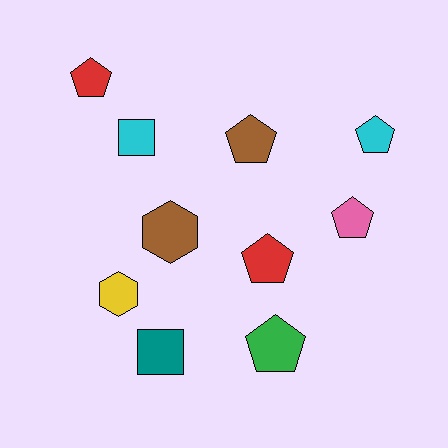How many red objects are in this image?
There are 2 red objects.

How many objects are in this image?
There are 10 objects.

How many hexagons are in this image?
There are 2 hexagons.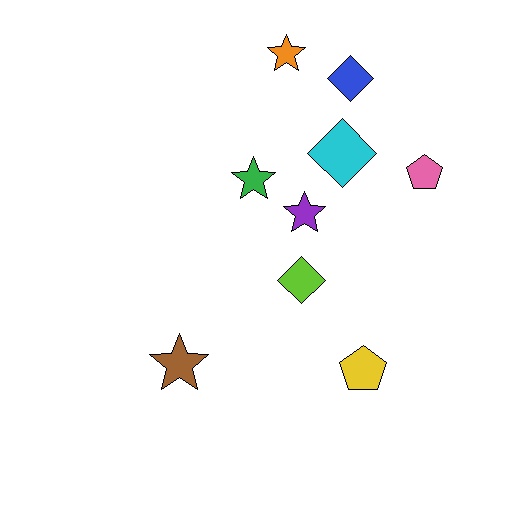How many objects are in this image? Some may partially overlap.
There are 9 objects.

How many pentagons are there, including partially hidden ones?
There are 2 pentagons.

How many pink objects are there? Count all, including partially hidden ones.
There is 1 pink object.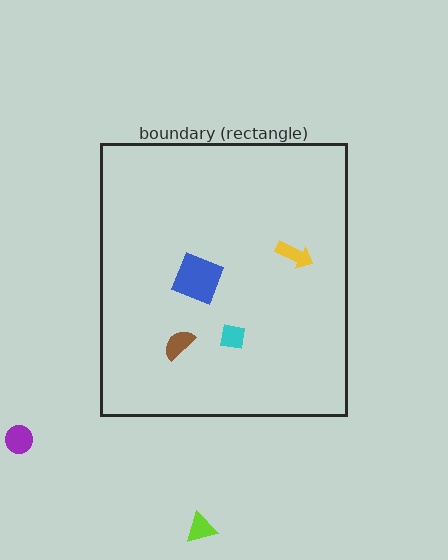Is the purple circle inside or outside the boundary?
Outside.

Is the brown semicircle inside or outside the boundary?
Inside.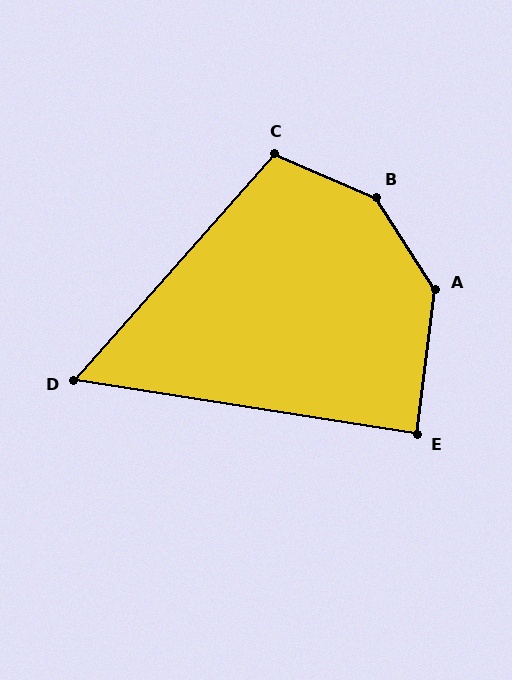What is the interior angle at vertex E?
Approximately 88 degrees (approximately right).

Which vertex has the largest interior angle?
B, at approximately 146 degrees.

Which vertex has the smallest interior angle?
D, at approximately 57 degrees.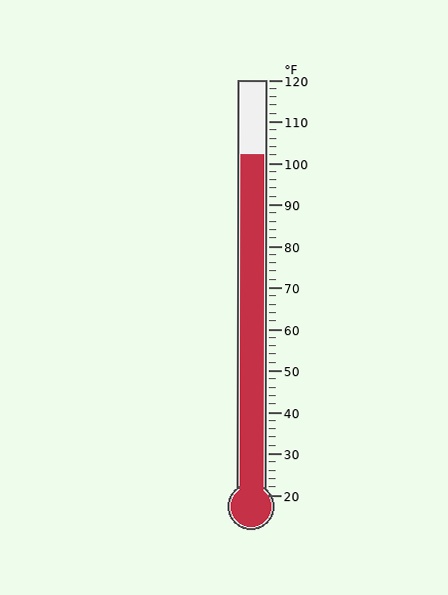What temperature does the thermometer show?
The thermometer shows approximately 102°F.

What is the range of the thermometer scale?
The thermometer scale ranges from 20°F to 120°F.